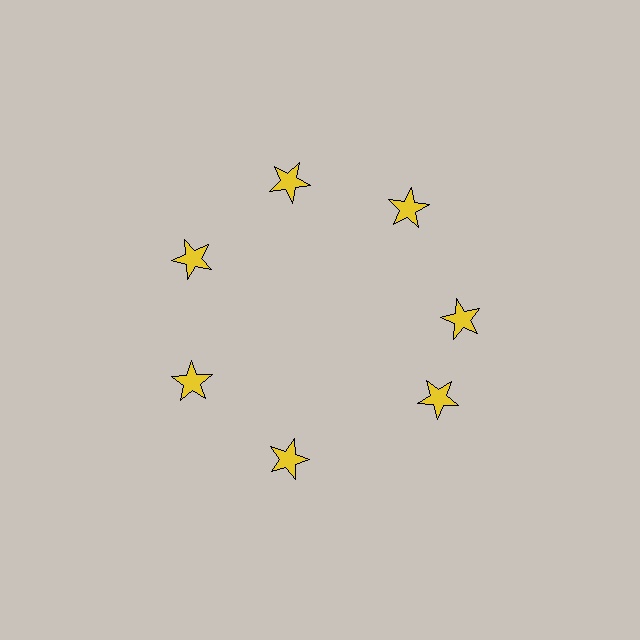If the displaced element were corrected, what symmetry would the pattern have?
It would have 7-fold rotational symmetry — the pattern would map onto itself every 51 degrees.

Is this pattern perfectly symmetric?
No. The 7 yellow stars are arranged in a ring, but one element near the 5 o'clock position is rotated out of alignment along the ring, breaking the 7-fold rotational symmetry.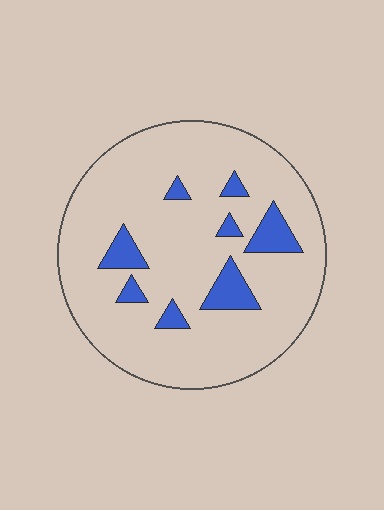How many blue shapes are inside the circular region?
8.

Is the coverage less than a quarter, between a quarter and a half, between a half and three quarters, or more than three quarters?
Less than a quarter.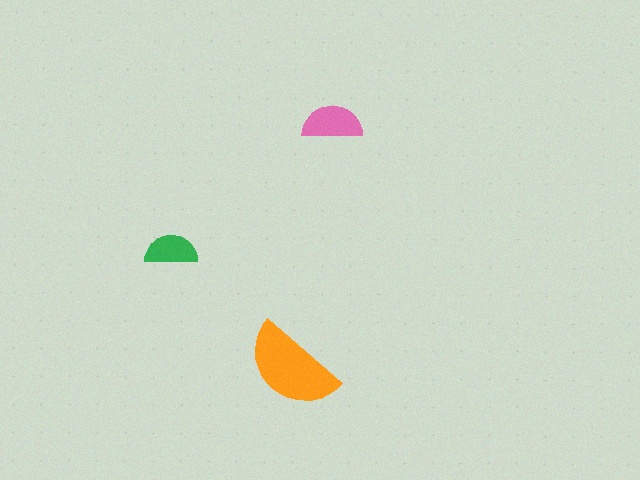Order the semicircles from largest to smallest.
the orange one, the pink one, the green one.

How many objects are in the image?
There are 3 objects in the image.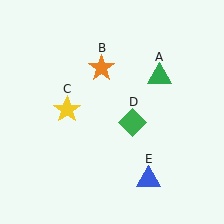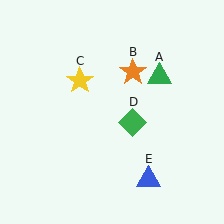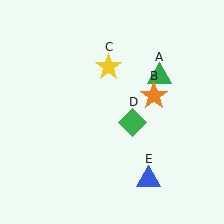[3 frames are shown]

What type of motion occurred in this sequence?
The orange star (object B), yellow star (object C) rotated clockwise around the center of the scene.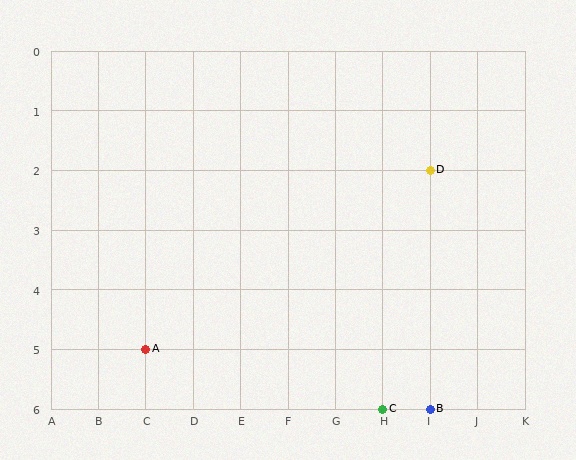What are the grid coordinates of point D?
Point D is at grid coordinates (I, 2).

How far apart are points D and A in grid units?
Points D and A are 6 columns and 3 rows apart (about 6.7 grid units diagonally).